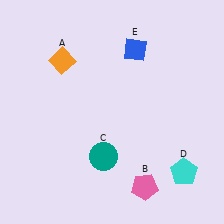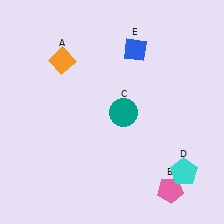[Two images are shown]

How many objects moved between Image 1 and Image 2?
2 objects moved between the two images.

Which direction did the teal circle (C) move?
The teal circle (C) moved up.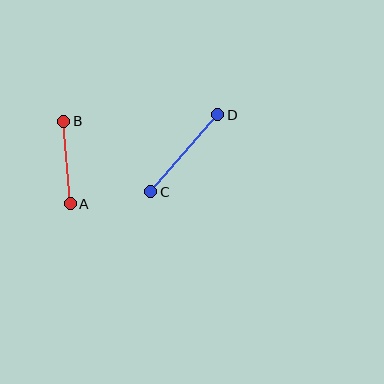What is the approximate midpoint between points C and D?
The midpoint is at approximately (184, 153) pixels.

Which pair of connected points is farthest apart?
Points C and D are farthest apart.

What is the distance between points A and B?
The distance is approximately 83 pixels.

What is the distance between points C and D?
The distance is approximately 102 pixels.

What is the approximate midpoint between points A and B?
The midpoint is at approximately (67, 162) pixels.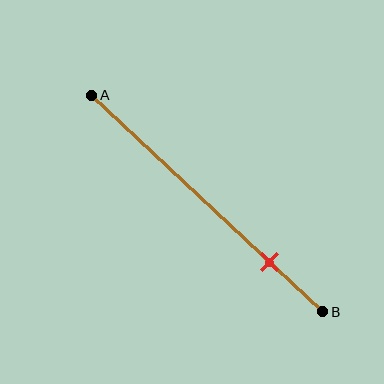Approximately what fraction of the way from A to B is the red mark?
The red mark is approximately 75% of the way from A to B.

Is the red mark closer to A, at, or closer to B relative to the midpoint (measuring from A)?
The red mark is closer to point B than the midpoint of segment AB.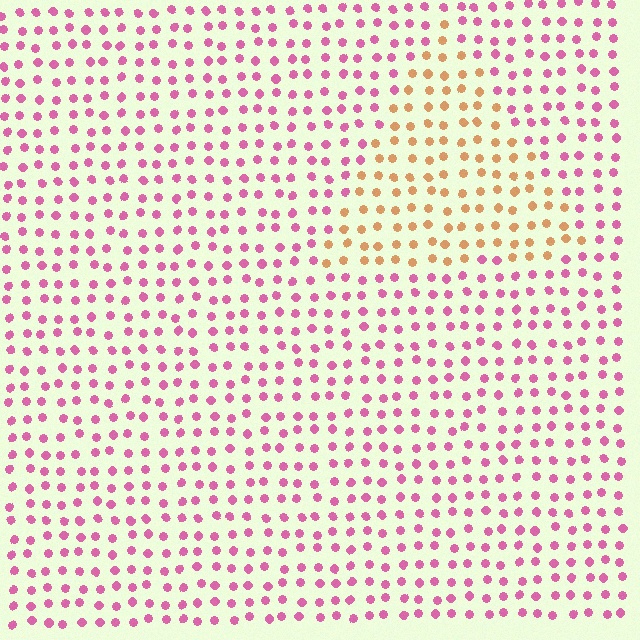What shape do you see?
I see a triangle.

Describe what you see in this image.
The image is filled with small pink elements in a uniform arrangement. A triangle-shaped region is visible where the elements are tinted to a slightly different hue, forming a subtle color boundary.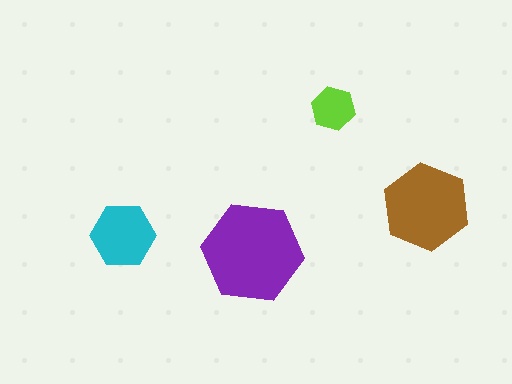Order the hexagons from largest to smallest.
the purple one, the brown one, the cyan one, the lime one.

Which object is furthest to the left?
The cyan hexagon is leftmost.